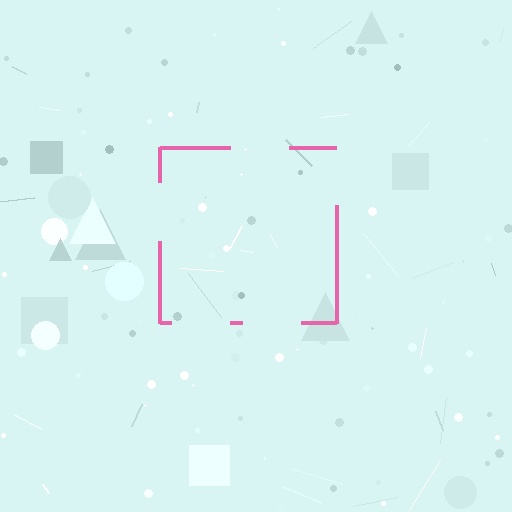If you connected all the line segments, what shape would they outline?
They would outline a square.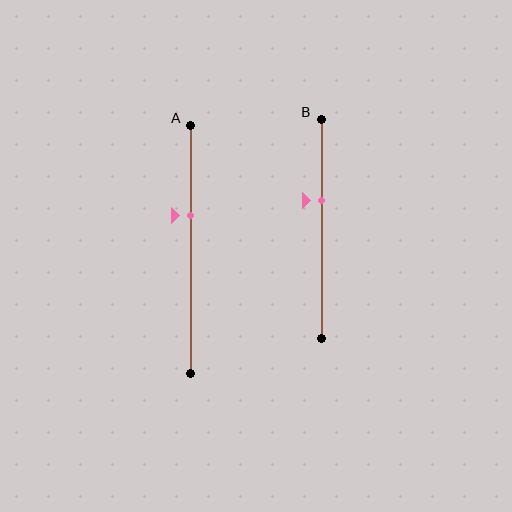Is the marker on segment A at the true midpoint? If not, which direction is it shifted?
No, the marker on segment A is shifted upward by about 13% of the segment length.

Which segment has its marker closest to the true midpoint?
Segment B has its marker closest to the true midpoint.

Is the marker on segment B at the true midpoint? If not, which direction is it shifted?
No, the marker on segment B is shifted upward by about 13% of the segment length.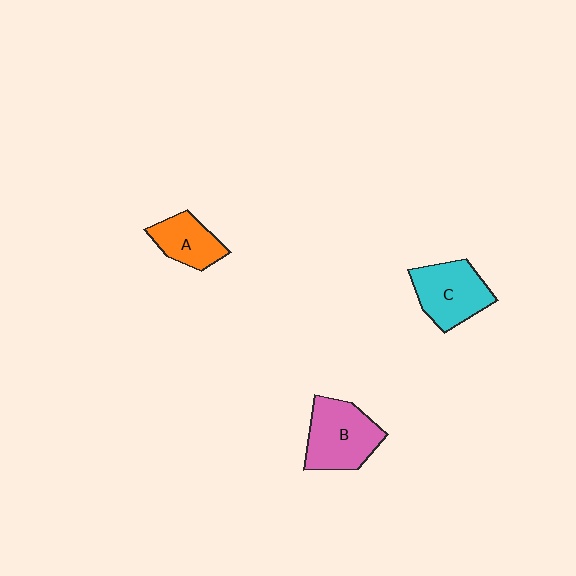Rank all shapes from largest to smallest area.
From largest to smallest: B (pink), C (cyan), A (orange).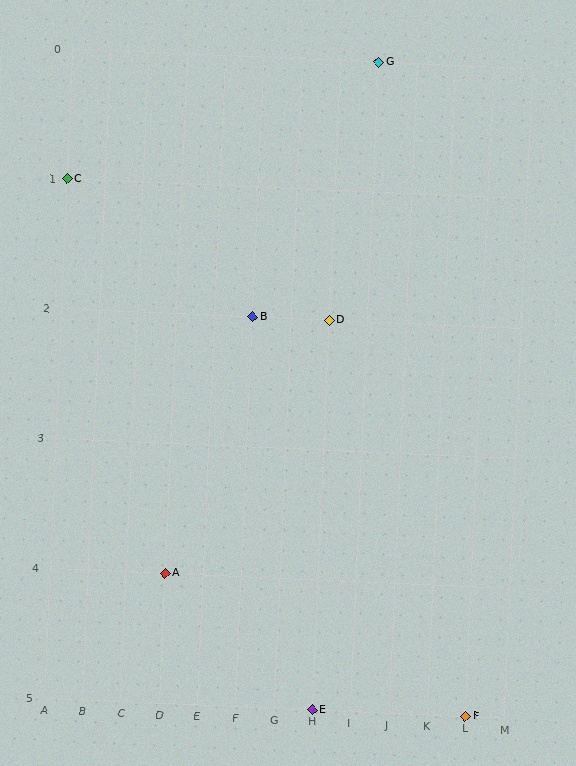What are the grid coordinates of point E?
Point E is at grid coordinates (H, 5).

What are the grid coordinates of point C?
Point C is at grid coordinates (A, 1).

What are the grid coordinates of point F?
Point F is at grid coordinates (L, 5).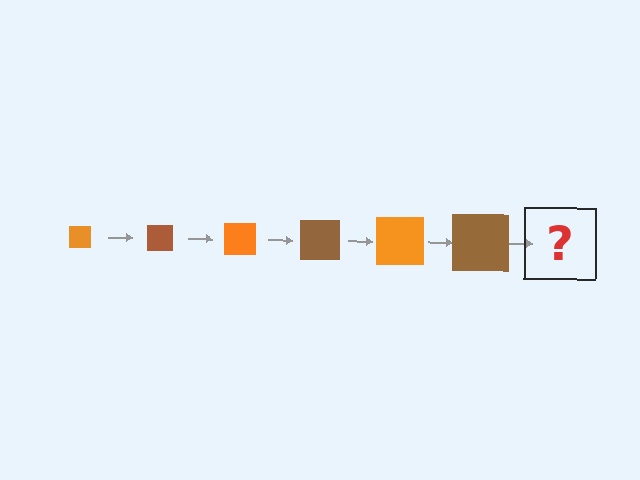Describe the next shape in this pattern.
It should be an orange square, larger than the previous one.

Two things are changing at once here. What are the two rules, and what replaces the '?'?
The two rules are that the square grows larger each step and the color cycles through orange and brown. The '?' should be an orange square, larger than the previous one.